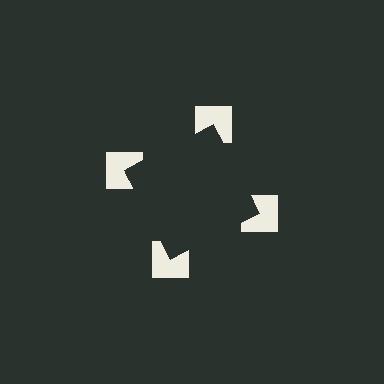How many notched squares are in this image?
There are 4 — one at each vertex of the illusory square.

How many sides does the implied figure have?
4 sides.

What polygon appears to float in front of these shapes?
An illusory square — its edges are inferred from the aligned wedge cuts in the notched squares, not physically drawn.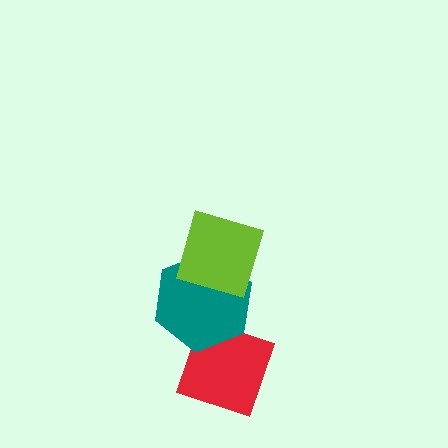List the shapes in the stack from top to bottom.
From top to bottom: the lime diamond, the teal hexagon, the red diamond.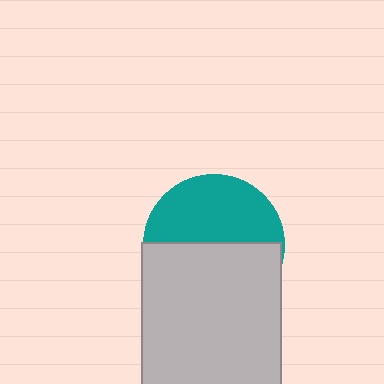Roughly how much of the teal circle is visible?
About half of it is visible (roughly 47%).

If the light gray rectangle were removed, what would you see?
You would see the complete teal circle.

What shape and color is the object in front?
The object in front is a light gray rectangle.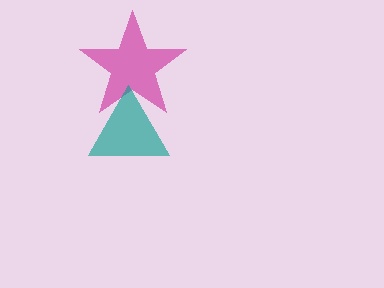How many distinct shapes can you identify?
There are 2 distinct shapes: a magenta star, a teal triangle.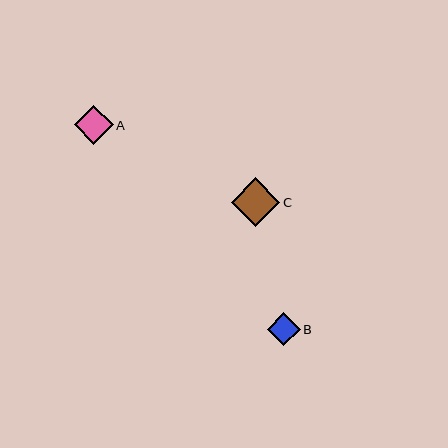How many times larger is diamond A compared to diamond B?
Diamond A is approximately 1.2 times the size of diamond B.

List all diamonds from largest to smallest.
From largest to smallest: C, A, B.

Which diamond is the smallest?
Diamond B is the smallest with a size of approximately 33 pixels.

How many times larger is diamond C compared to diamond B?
Diamond C is approximately 1.5 times the size of diamond B.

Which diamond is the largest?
Diamond C is the largest with a size of approximately 49 pixels.